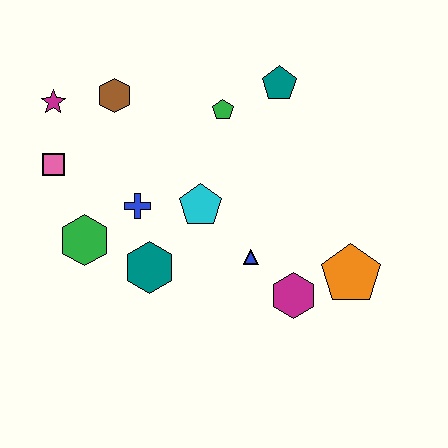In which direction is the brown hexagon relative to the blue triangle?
The brown hexagon is above the blue triangle.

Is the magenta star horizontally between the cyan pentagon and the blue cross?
No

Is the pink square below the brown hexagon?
Yes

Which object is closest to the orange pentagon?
The magenta hexagon is closest to the orange pentagon.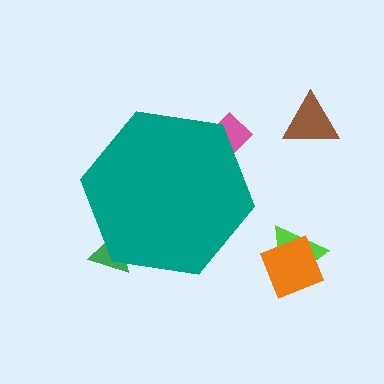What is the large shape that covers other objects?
A teal hexagon.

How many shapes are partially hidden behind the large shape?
2 shapes are partially hidden.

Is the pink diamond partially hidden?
Yes, the pink diamond is partially hidden behind the teal hexagon.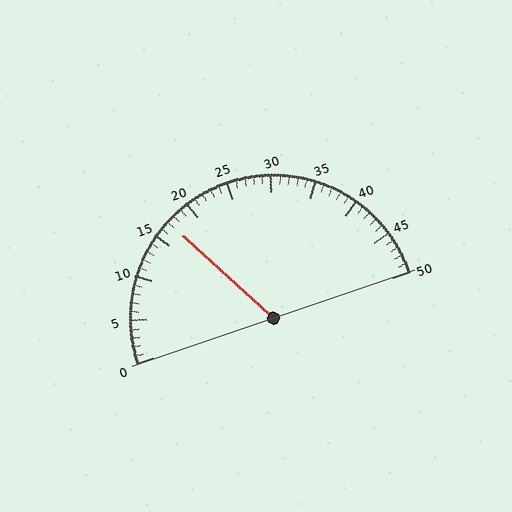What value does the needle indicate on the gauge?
The needle indicates approximately 17.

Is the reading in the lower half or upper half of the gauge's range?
The reading is in the lower half of the range (0 to 50).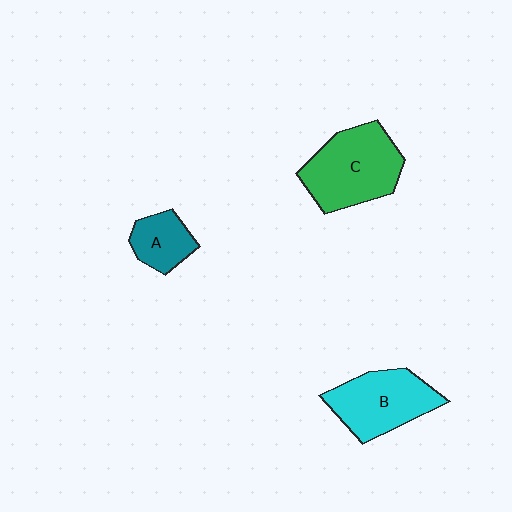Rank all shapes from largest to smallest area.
From largest to smallest: C (green), B (cyan), A (teal).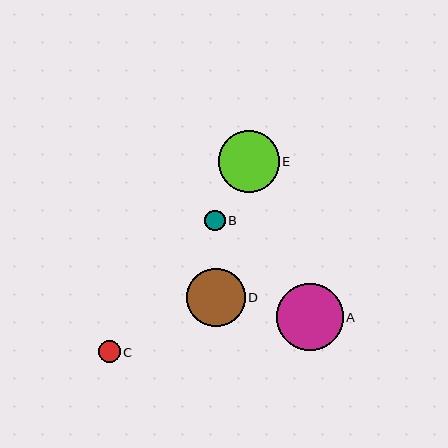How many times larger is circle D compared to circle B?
Circle D is approximately 2.8 times the size of circle B.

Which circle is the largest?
Circle A is the largest with a size of approximately 67 pixels.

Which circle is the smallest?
Circle B is the smallest with a size of approximately 21 pixels.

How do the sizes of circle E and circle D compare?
Circle E and circle D are approximately the same size.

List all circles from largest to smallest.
From largest to smallest: A, E, D, C, B.